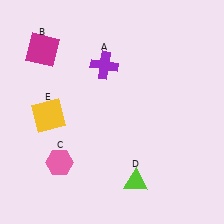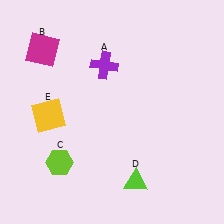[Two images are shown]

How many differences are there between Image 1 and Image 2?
There is 1 difference between the two images.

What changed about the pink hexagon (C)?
In Image 1, C is pink. In Image 2, it changed to lime.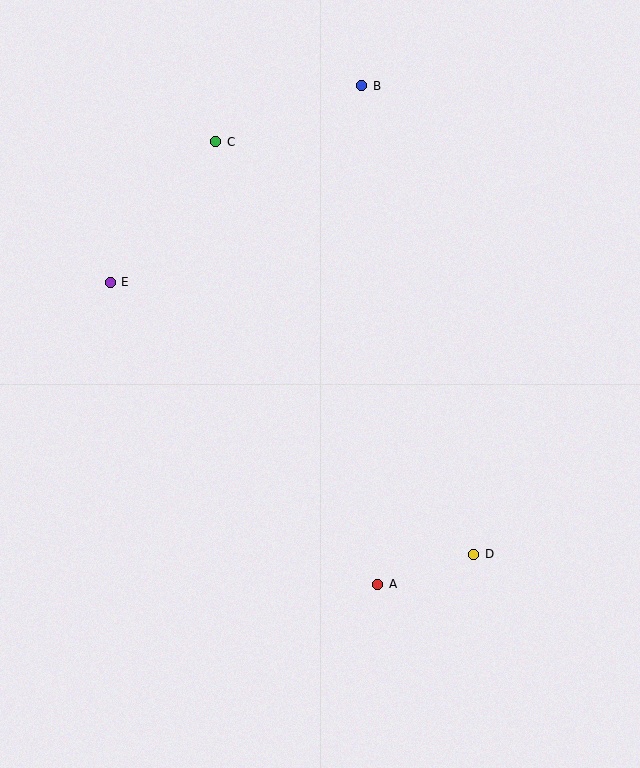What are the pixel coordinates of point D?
Point D is at (474, 554).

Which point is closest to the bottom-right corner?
Point D is closest to the bottom-right corner.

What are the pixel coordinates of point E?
Point E is at (110, 282).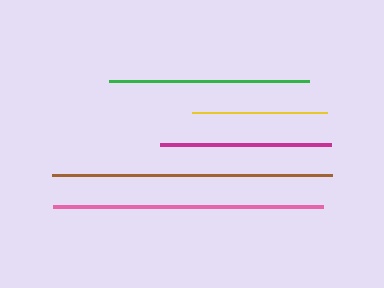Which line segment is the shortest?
The yellow line is the shortest at approximately 135 pixels.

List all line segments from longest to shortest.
From longest to shortest: brown, pink, green, magenta, yellow.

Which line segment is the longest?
The brown line is the longest at approximately 280 pixels.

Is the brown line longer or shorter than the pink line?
The brown line is longer than the pink line.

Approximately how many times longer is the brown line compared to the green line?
The brown line is approximately 1.4 times the length of the green line.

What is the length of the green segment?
The green segment is approximately 199 pixels long.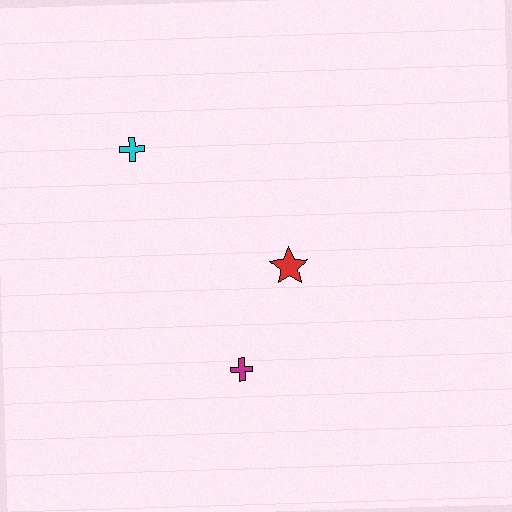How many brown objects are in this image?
There are no brown objects.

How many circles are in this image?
There are no circles.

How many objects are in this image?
There are 3 objects.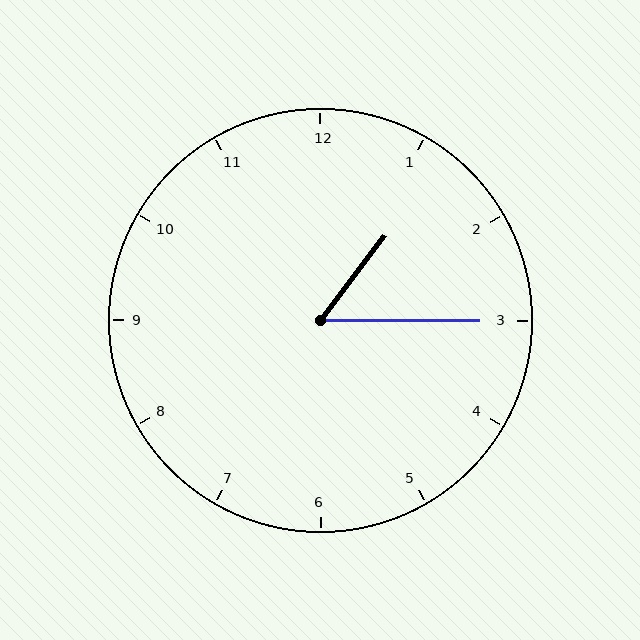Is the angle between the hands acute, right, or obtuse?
It is acute.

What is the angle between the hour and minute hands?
Approximately 52 degrees.